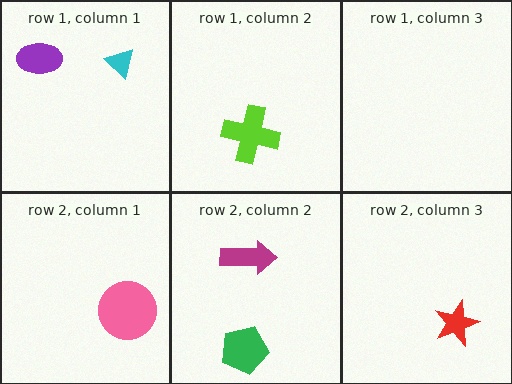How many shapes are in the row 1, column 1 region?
2.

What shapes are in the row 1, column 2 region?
The lime cross.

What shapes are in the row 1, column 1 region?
The cyan triangle, the purple ellipse.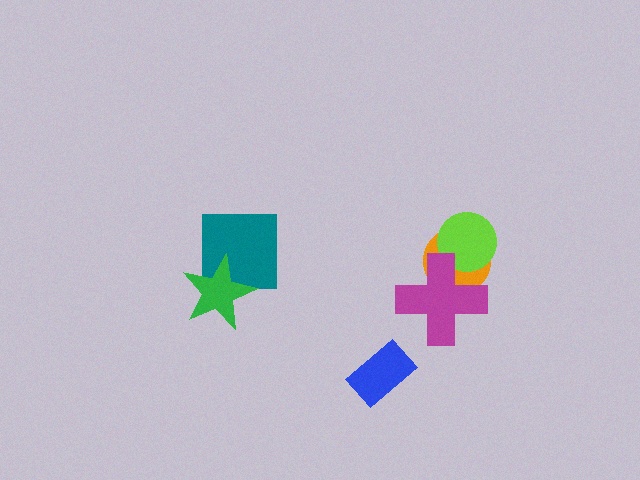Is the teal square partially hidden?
Yes, it is partially covered by another shape.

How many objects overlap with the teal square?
1 object overlaps with the teal square.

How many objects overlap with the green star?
1 object overlaps with the green star.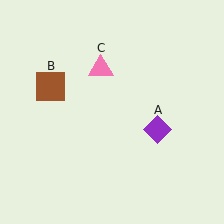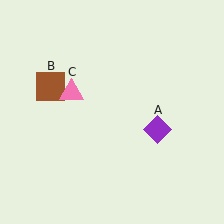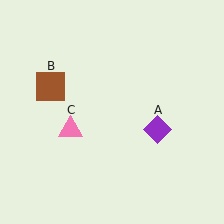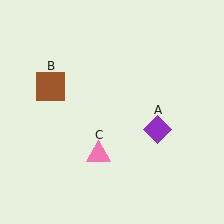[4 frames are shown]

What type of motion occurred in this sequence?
The pink triangle (object C) rotated counterclockwise around the center of the scene.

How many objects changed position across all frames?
1 object changed position: pink triangle (object C).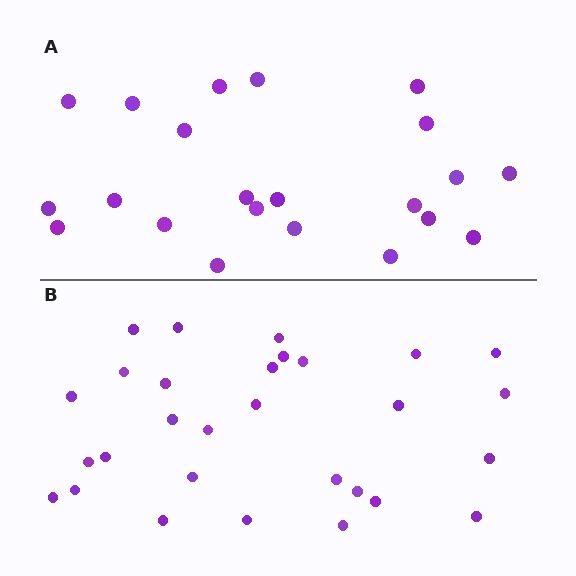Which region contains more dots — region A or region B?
Region B (the bottom region) has more dots.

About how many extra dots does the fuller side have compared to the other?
Region B has roughly 8 or so more dots than region A.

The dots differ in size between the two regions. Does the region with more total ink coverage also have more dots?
No. Region A has more total ink coverage because its dots are larger, but region B actually contains more individual dots. Total area can be misleading — the number of items is what matters here.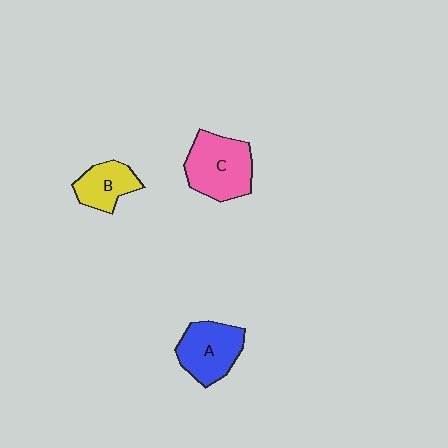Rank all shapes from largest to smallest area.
From largest to smallest: C (pink), A (blue), B (yellow).